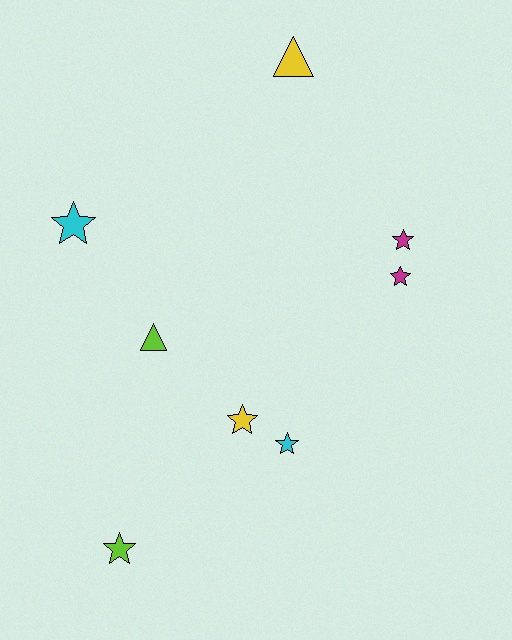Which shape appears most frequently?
Star, with 6 objects.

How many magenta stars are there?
There are 2 magenta stars.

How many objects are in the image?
There are 8 objects.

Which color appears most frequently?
Yellow, with 2 objects.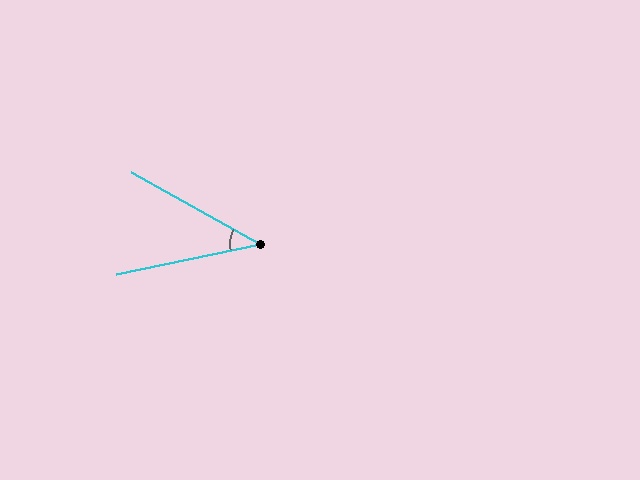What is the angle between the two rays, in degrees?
Approximately 41 degrees.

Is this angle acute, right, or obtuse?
It is acute.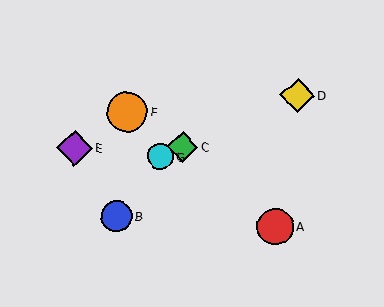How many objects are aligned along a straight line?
3 objects (C, D, G) are aligned along a straight line.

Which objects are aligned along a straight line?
Objects C, D, G are aligned along a straight line.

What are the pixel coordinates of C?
Object C is at (182, 147).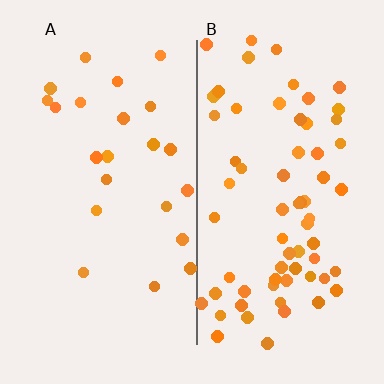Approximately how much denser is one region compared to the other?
Approximately 2.9× — region B over region A.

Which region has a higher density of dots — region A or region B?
B (the right).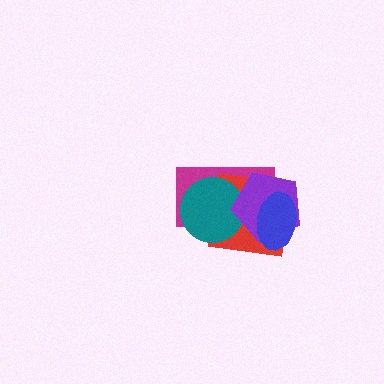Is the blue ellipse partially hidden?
No, no other shape covers it.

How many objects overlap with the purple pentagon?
4 objects overlap with the purple pentagon.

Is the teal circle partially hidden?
Yes, it is partially covered by another shape.